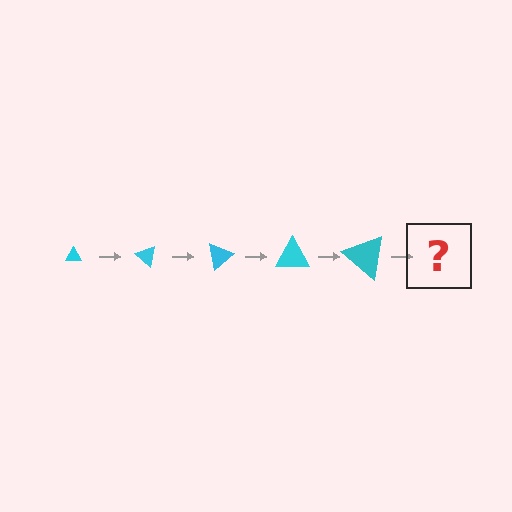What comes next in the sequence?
The next element should be a triangle, larger than the previous one and rotated 200 degrees from the start.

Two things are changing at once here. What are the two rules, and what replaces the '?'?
The two rules are that the triangle grows larger each step and it rotates 40 degrees each step. The '?' should be a triangle, larger than the previous one and rotated 200 degrees from the start.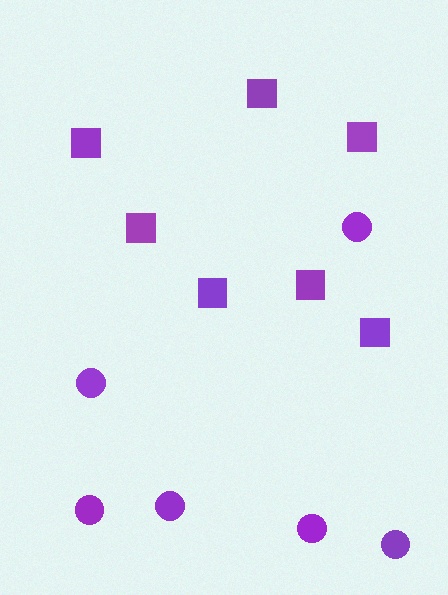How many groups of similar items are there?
There are 2 groups: one group of squares (7) and one group of circles (6).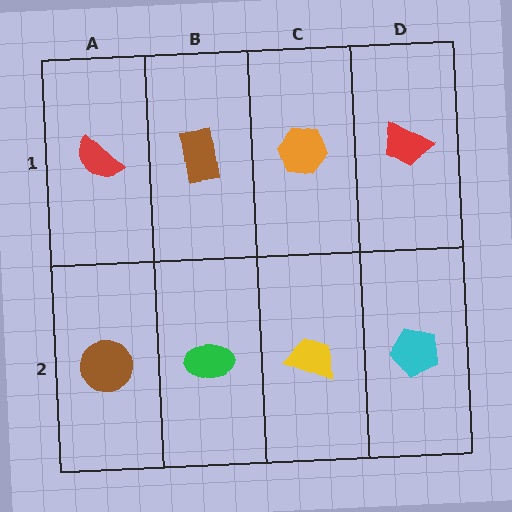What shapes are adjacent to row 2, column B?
A brown rectangle (row 1, column B), a brown circle (row 2, column A), a yellow trapezoid (row 2, column C).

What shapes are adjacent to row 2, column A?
A red semicircle (row 1, column A), a green ellipse (row 2, column B).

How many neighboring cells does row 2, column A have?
2.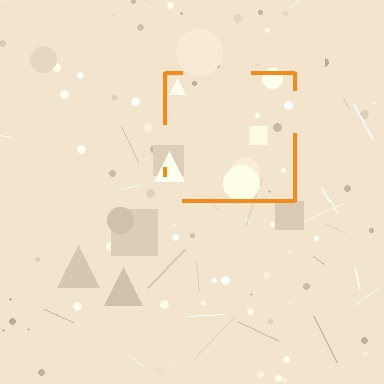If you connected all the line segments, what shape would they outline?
They would outline a square.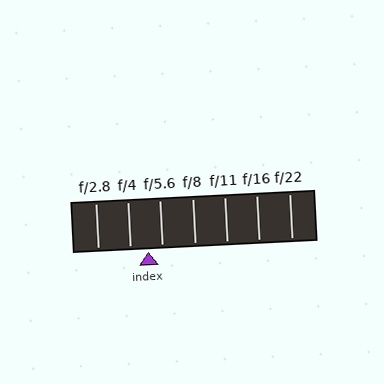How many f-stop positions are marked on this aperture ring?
There are 7 f-stop positions marked.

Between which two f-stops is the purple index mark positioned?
The index mark is between f/4 and f/5.6.